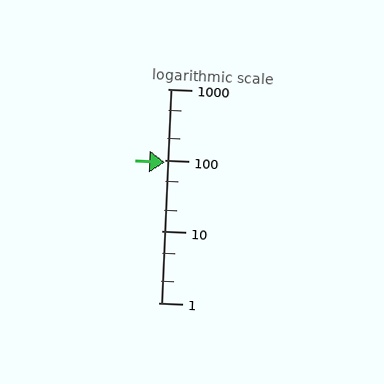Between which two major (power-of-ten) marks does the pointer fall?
The pointer is between 10 and 100.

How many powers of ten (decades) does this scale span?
The scale spans 3 decades, from 1 to 1000.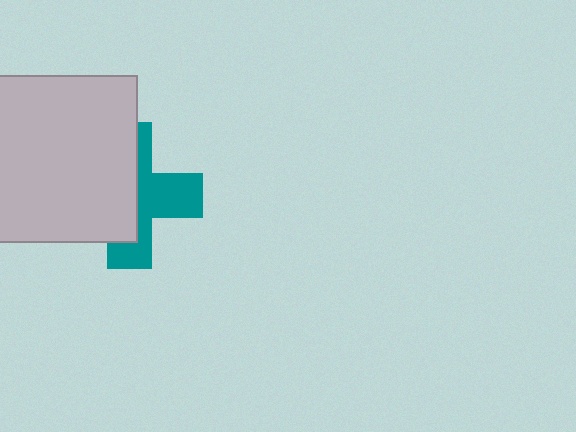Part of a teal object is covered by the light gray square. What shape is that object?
It is a cross.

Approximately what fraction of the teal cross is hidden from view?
Roughly 54% of the teal cross is hidden behind the light gray square.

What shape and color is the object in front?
The object in front is a light gray square.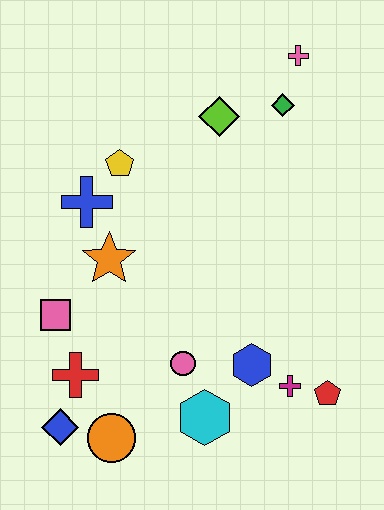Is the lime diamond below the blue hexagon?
No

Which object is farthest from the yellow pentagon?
The red pentagon is farthest from the yellow pentagon.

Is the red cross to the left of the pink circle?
Yes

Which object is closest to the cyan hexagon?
The pink circle is closest to the cyan hexagon.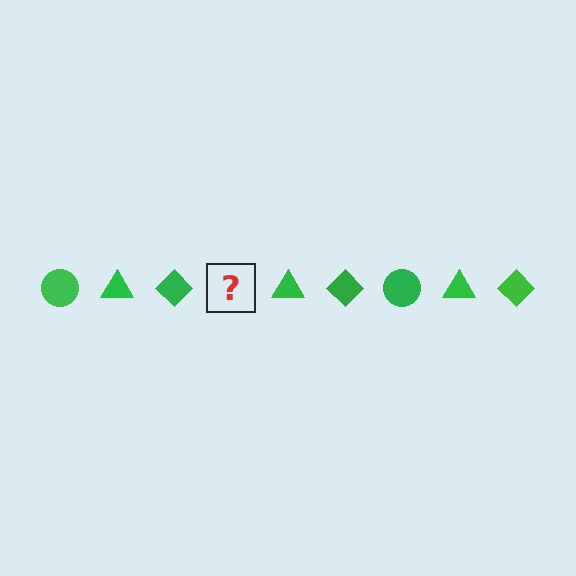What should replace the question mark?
The question mark should be replaced with a green circle.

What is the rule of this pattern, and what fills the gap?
The rule is that the pattern cycles through circle, triangle, diamond shapes in green. The gap should be filled with a green circle.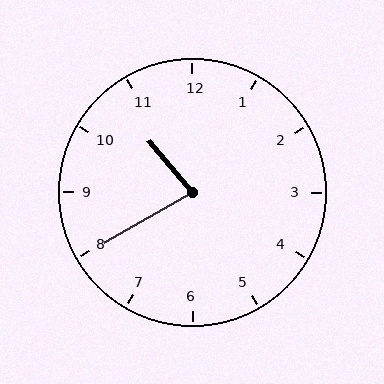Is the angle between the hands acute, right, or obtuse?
It is acute.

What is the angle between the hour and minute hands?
Approximately 80 degrees.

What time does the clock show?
10:40.